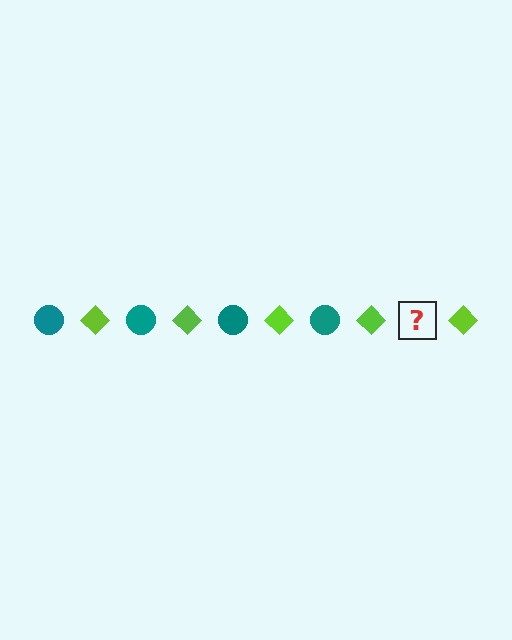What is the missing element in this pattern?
The missing element is a teal circle.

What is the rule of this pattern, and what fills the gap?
The rule is that the pattern alternates between teal circle and lime diamond. The gap should be filled with a teal circle.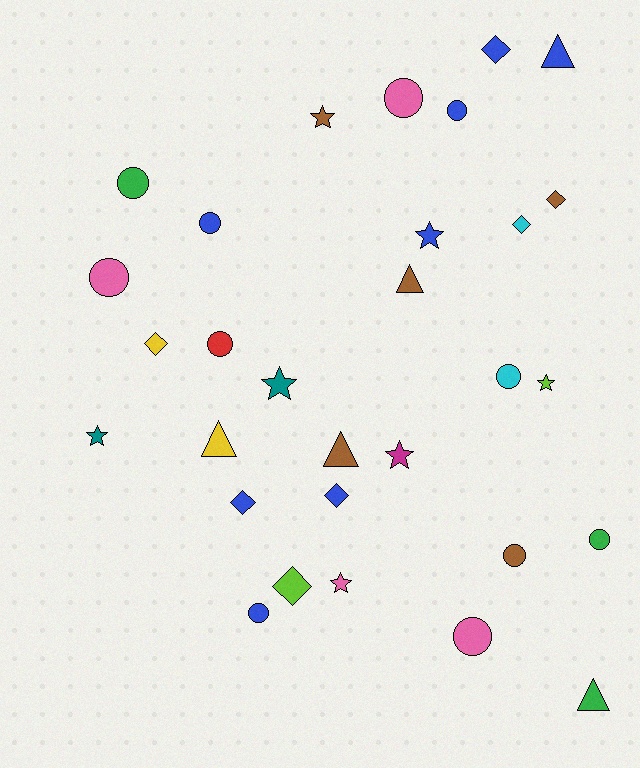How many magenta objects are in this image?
There is 1 magenta object.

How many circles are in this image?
There are 11 circles.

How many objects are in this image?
There are 30 objects.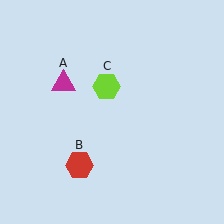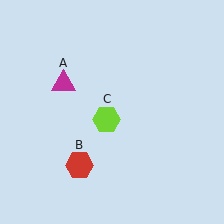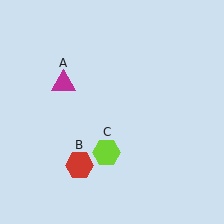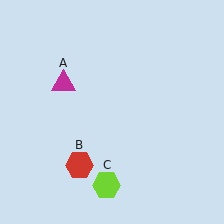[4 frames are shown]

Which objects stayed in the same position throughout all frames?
Magenta triangle (object A) and red hexagon (object B) remained stationary.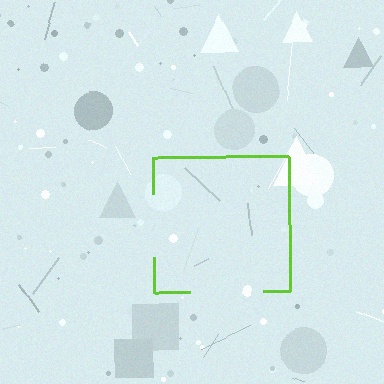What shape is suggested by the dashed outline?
The dashed outline suggests a square.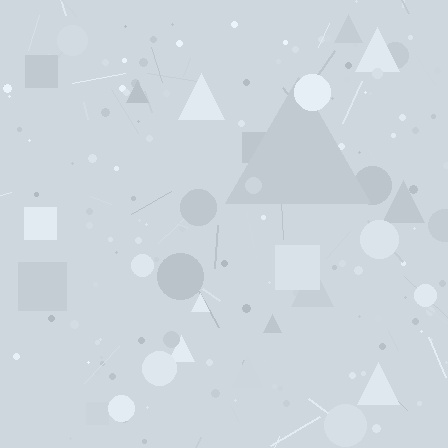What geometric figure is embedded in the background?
A triangle is embedded in the background.